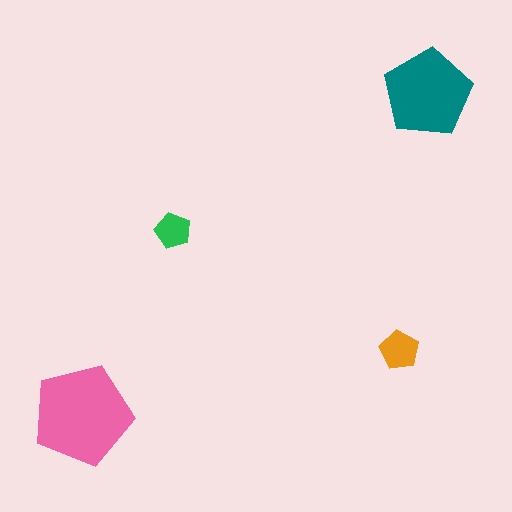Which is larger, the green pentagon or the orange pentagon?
The orange one.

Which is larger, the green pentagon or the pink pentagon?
The pink one.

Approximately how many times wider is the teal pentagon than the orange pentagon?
About 2 times wider.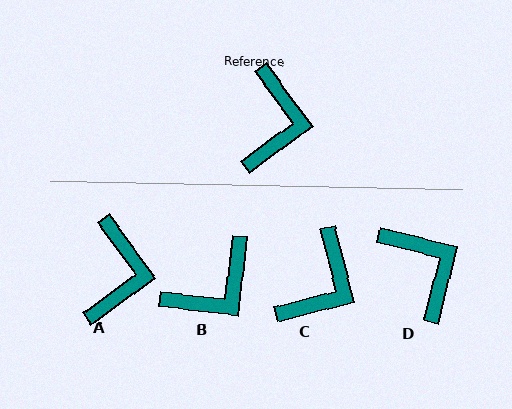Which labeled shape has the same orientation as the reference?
A.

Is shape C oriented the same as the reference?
No, it is off by about 22 degrees.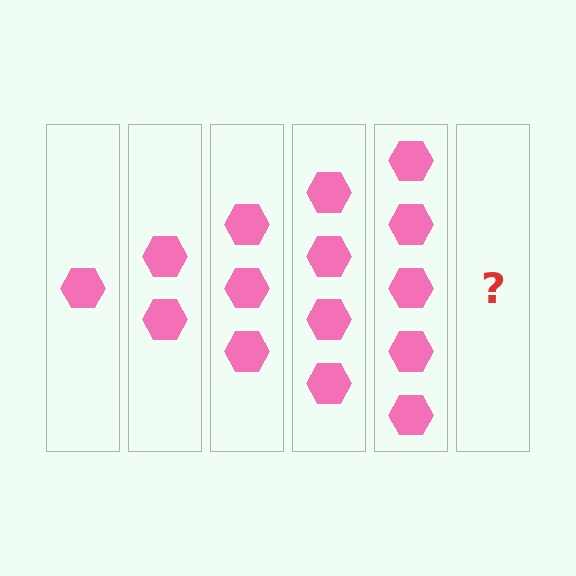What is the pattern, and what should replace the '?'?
The pattern is that each step adds one more hexagon. The '?' should be 6 hexagons.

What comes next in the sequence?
The next element should be 6 hexagons.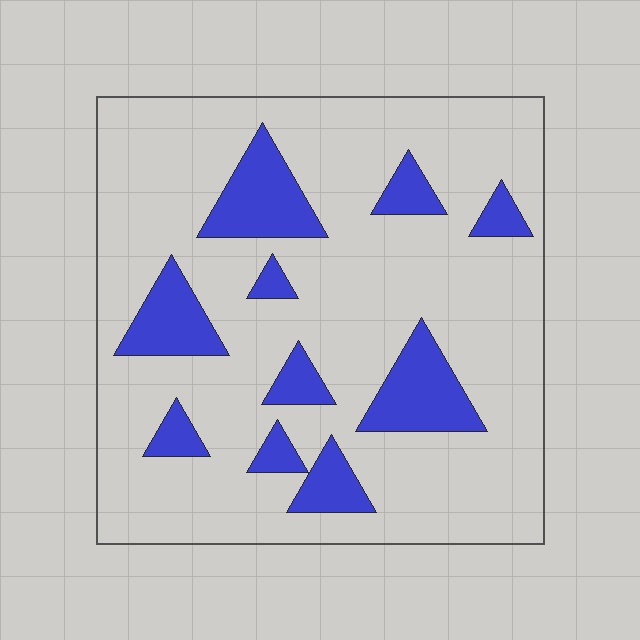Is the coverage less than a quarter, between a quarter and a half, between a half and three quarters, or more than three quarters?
Less than a quarter.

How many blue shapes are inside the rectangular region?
10.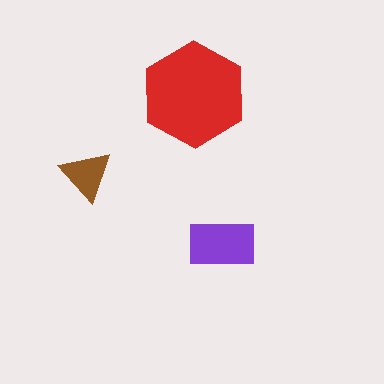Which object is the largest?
The red hexagon.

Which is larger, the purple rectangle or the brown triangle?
The purple rectangle.